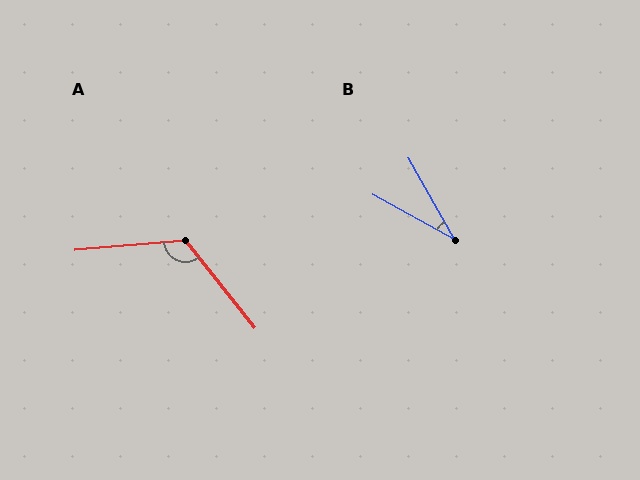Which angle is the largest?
A, at approximately 124 degrees.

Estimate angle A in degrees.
Approximately 124 degrees.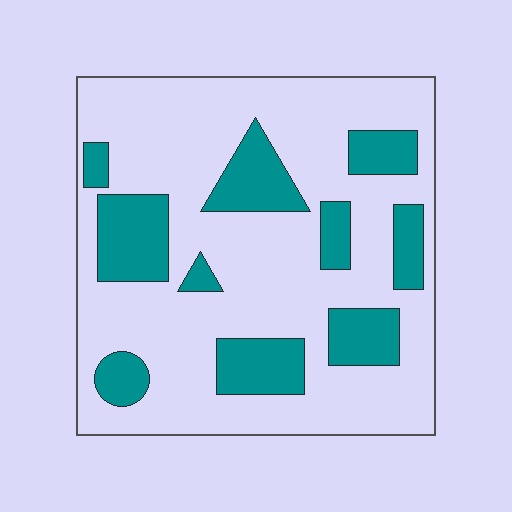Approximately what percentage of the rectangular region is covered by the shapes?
Approximately 25%.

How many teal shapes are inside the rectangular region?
10.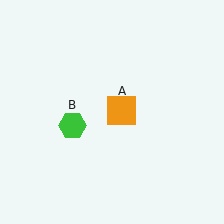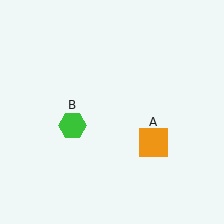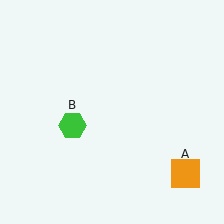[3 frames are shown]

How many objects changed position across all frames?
1 object changed position: orange square (object A).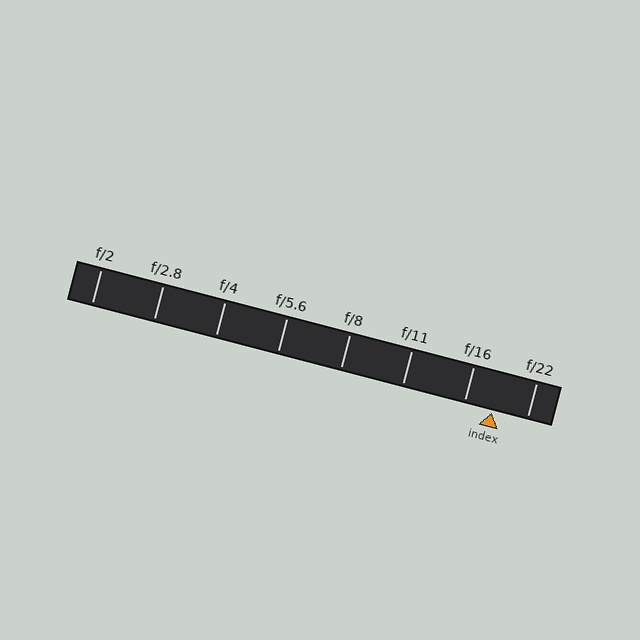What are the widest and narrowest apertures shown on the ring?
The widest aperture shown is f/2 and the narrowest is f/22.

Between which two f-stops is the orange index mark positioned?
The index mark is between f/16 and f/22.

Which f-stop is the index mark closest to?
The index mark is closest to f/16.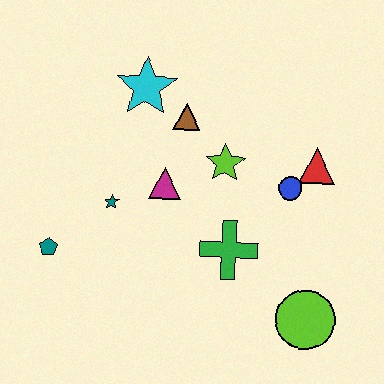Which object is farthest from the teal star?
The lime circle is farthest from the teal star.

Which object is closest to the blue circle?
The red triangle is closest to the blue circle.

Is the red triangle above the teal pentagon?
Yes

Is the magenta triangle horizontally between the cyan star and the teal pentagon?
No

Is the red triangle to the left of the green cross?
No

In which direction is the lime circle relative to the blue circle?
The lime circle is below the blue circle.